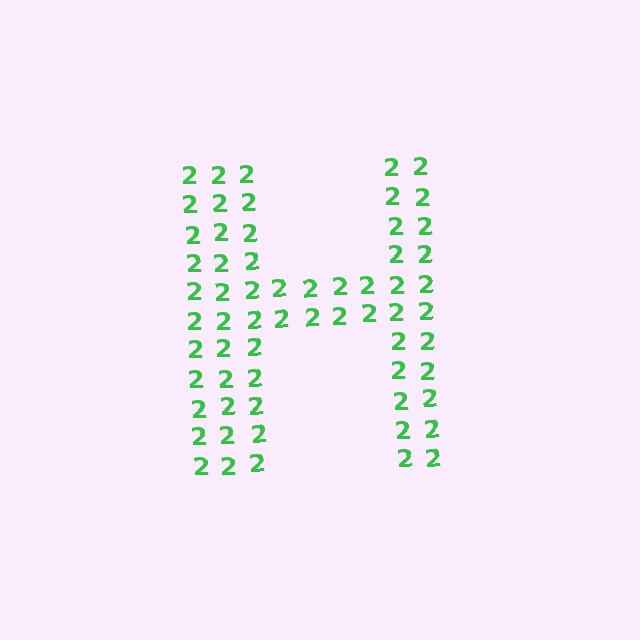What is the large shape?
The large shape is the letter H.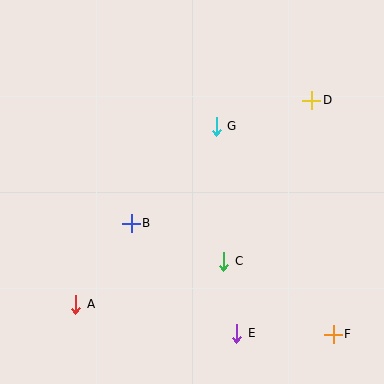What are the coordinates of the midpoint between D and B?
The midpoint between D and B is at (222, 162).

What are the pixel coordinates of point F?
Point F is at (333, 334).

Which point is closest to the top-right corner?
Point D is closest to the top-right corner.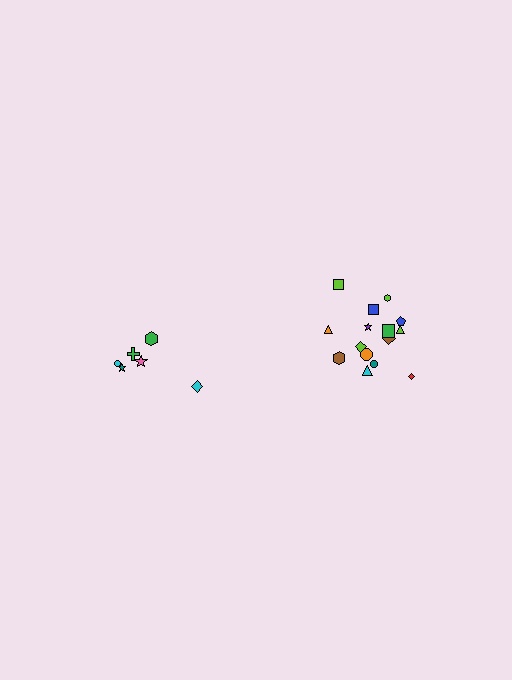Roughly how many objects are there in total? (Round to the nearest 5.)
Roughly 20 objects in total.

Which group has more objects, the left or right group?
The right group.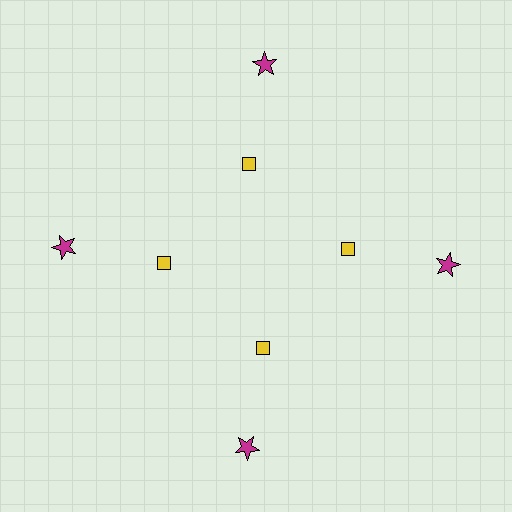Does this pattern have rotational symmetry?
Yes, this pattern has 4-fold rotational symmetry. It looks the same after rotating 90 degrees around the center.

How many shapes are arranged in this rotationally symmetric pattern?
There are 8 shapes, arranged in 4 groups of 2.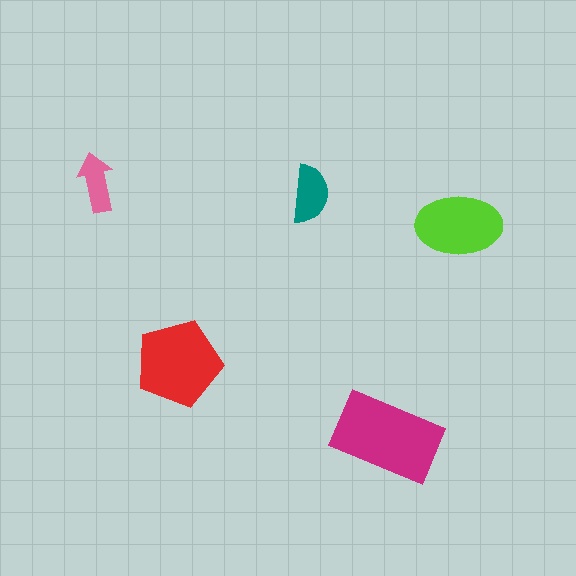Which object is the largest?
The magenta rectangle.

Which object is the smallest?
The pink arrow.